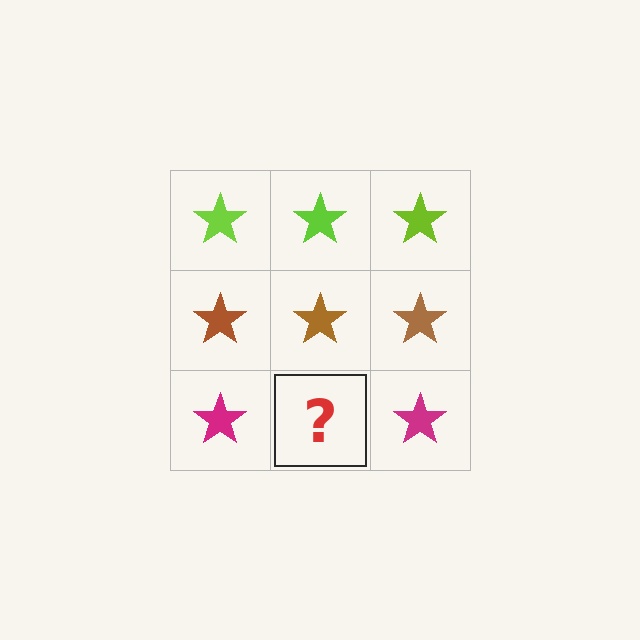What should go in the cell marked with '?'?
The missing cell should contain a magenta star.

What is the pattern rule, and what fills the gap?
The rule is that each row has a consistent color. The gap should be filled with a magenta star.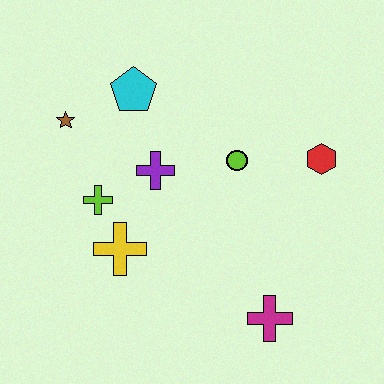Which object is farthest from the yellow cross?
The red hexagon is farthest from the yellow cross.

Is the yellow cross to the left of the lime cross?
No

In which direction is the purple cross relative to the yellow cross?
The purple cross is above the yellow cross.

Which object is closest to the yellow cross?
The lime cross is closest to the yellow cross.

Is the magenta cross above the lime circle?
No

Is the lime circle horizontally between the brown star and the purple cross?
No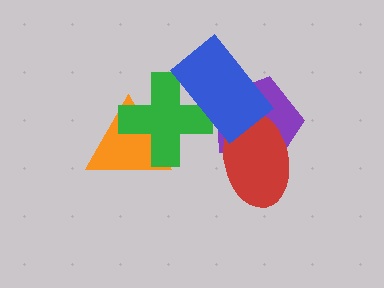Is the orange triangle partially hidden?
Yes, it is partially covered by another shape.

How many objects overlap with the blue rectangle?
3 objects overlap with the blue rectangle.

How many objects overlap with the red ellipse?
2 objects overlap with the red ellipse.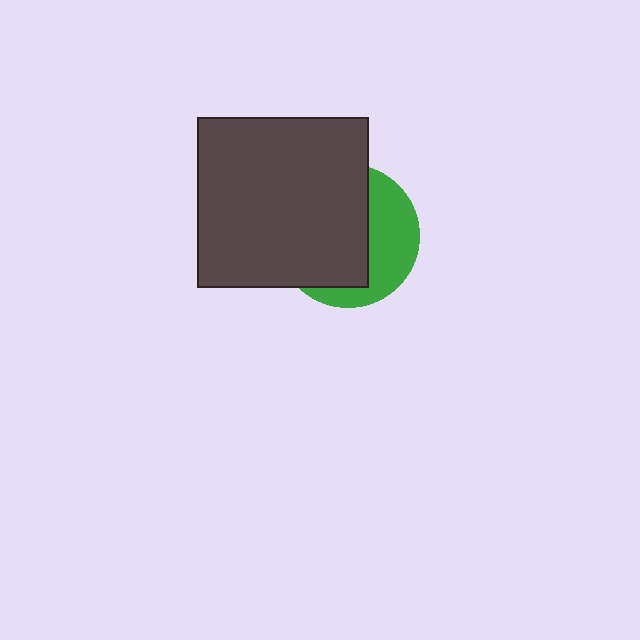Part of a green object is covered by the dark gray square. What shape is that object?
It is a circle.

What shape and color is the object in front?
The object in front is a dark gray square.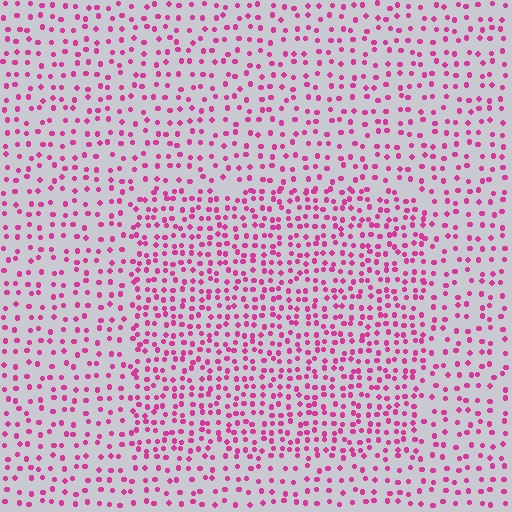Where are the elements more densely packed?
The elements are more densely packed inside the rectangle boundary.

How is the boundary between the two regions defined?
The boundary is defined by a change in element density (approximately 1.7x ratio). All elements are the same color, size, and shape.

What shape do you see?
I see a rectangle.